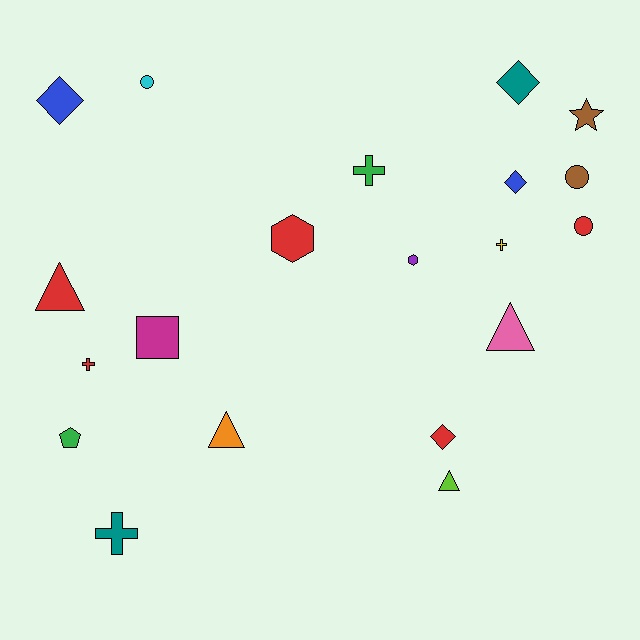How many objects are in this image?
There are 20 objects.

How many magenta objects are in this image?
There is 1 magenta object.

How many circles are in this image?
There are 3 circles.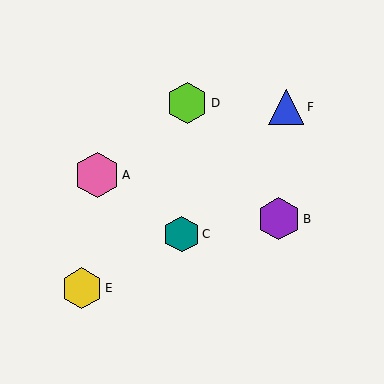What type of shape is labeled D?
Shape D is a lime hexagon.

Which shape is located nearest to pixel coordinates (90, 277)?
The yellow hexagon (labeled E) at (82, 288) is nearest to that location.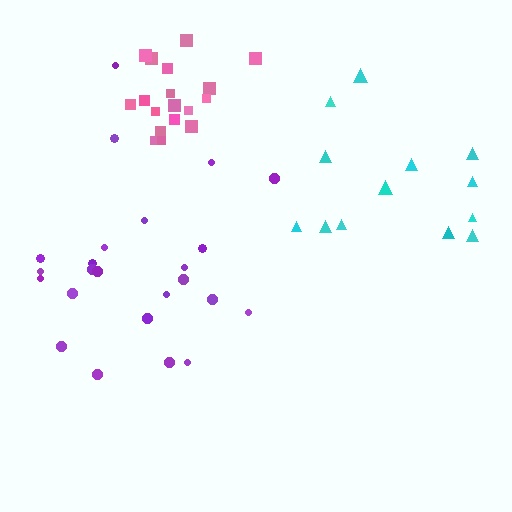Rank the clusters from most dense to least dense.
pink, purple, cyan.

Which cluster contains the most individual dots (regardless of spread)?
Purple (24).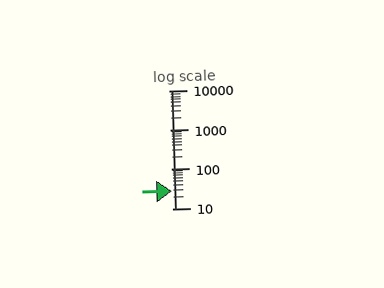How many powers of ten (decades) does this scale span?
The scale spans 3 decades, from 10 to 10000.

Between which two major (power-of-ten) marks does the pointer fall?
The pointer is between 10 and 100.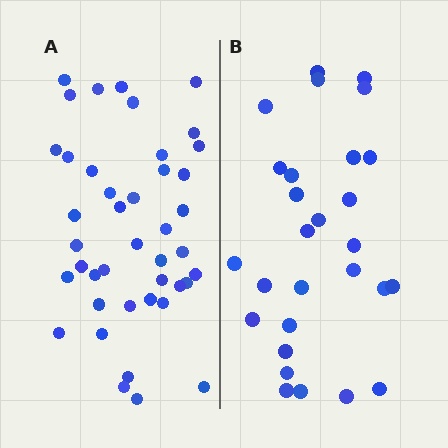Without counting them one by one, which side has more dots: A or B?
Region A (the left region) has more dots.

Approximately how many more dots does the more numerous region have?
Region A has approximately 15 more dots than region B.